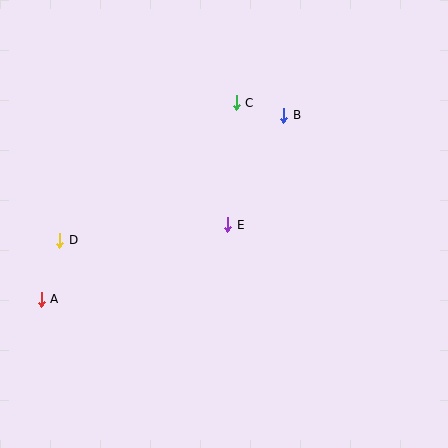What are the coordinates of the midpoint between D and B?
The midpoint between D and B is at (172, 178).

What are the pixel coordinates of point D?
Point D is at (60, 240).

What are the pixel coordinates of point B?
Point B is at (284, 115).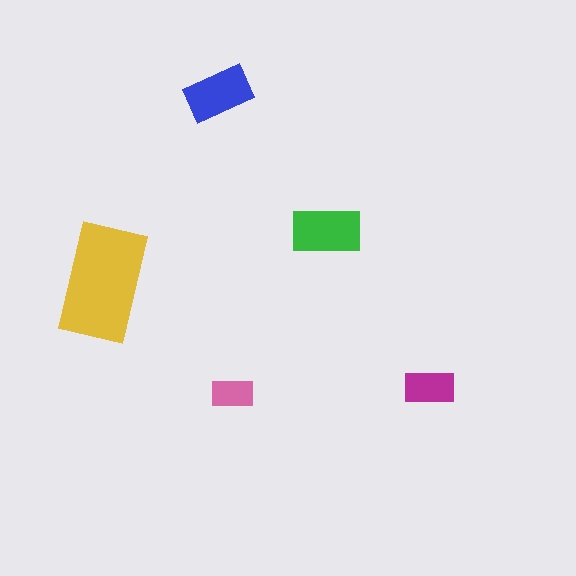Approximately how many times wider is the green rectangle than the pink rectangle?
About 1.5 times wider.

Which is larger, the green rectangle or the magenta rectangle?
The green one.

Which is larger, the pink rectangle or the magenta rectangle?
The magenta one.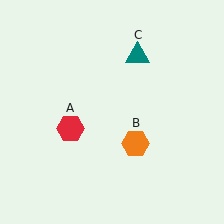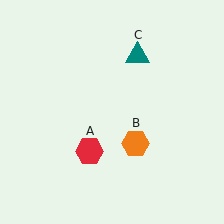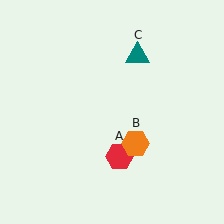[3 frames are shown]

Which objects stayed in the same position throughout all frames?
Orange hexagon (object B) and teal triangle (object C) remained stationary.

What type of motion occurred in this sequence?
The red hexagon (object A) rotated counterclockwise around the center of the scene.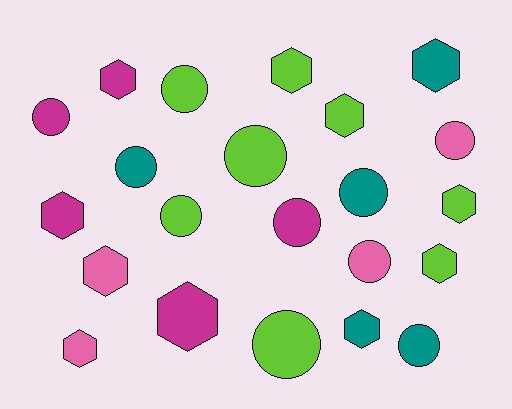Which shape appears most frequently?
Circle, with 11 objects.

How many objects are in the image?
There are 22 objects.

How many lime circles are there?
There are 4 lime circles.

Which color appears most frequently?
Lime, with 8 objects.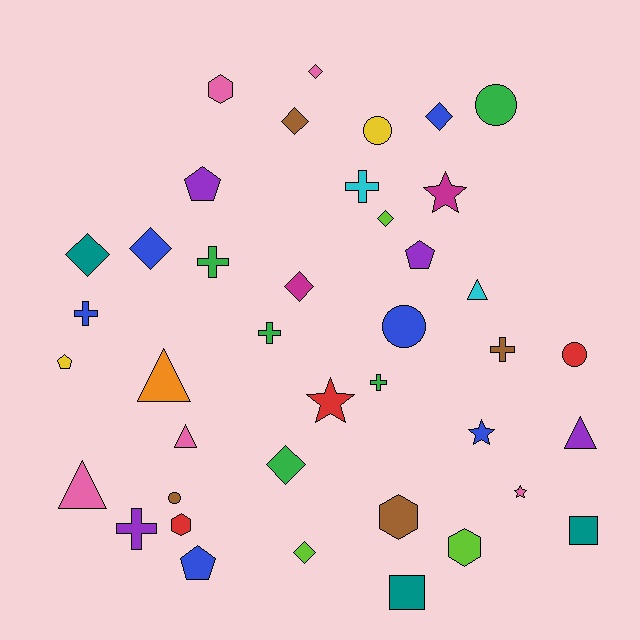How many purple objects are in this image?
There are 4 purple objects.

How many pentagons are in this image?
There are 4 pentagons.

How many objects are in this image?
There are 40 objects.